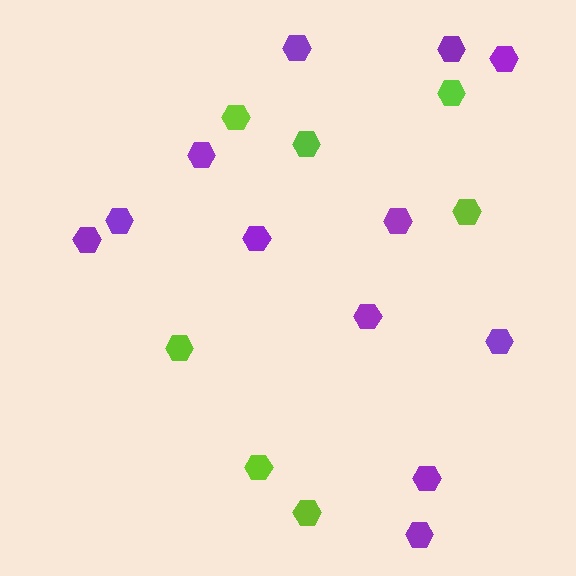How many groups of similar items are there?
There are 2 groups: one group of lime hexagons (7) and one group of purple hexagons (12).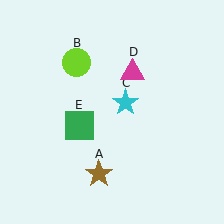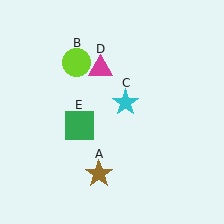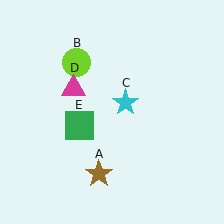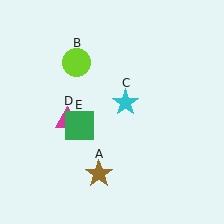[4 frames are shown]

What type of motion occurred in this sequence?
The magenta triangle (object D) rotated counterclockwise around the center of the scene.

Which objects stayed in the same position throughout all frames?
Brown star (object A) and lime circle (object B) and cyan star (object C) and green square (object E) remained stationary.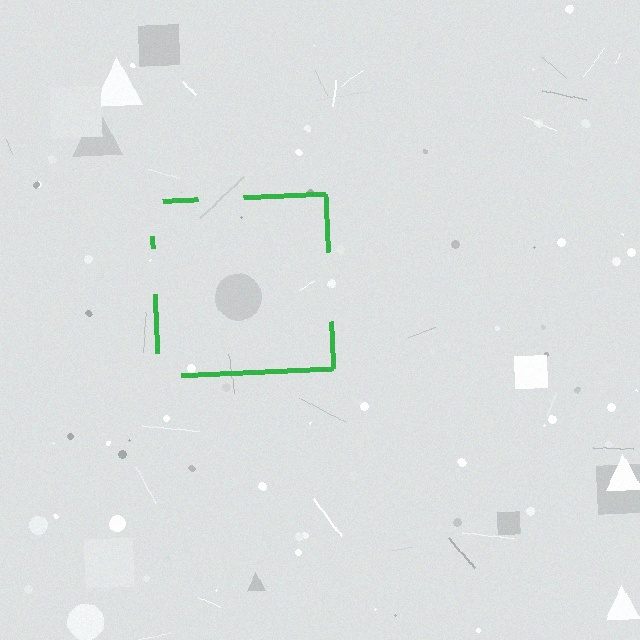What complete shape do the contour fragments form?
The contour fragments form a square.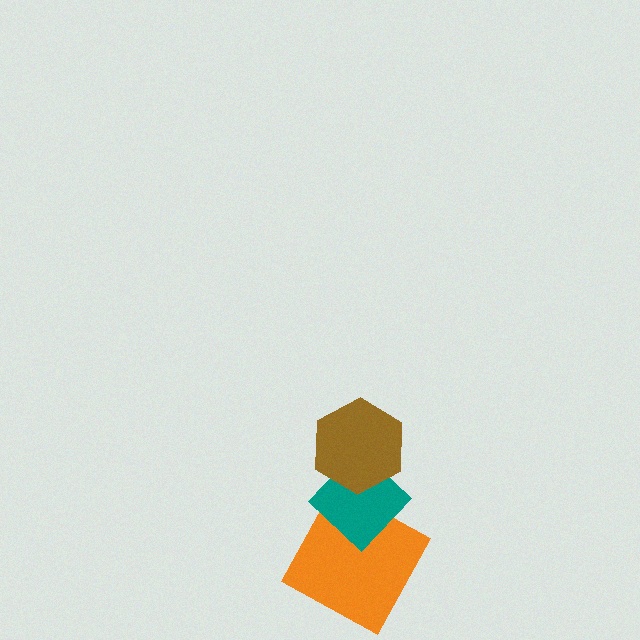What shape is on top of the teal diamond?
The brown hexagon is on top of the teal diamond.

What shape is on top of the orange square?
The teal diamond is on top of the orange square.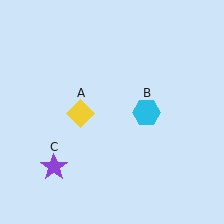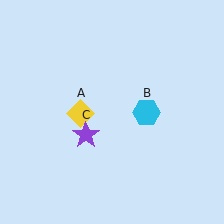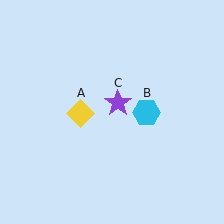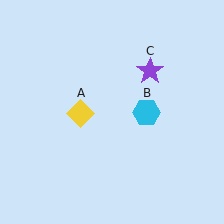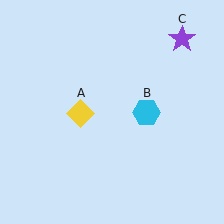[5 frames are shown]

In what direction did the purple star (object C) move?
The purple star (object C) moved up and to the right.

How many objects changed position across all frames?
1 object changed position: purple star (object C).